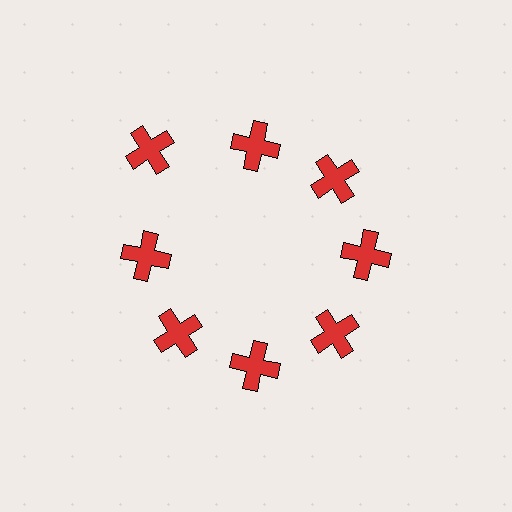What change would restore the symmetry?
The symmetry would be restored by moving it inward, back onto the ring so that all 8 crosses sit at equal angles and equal distance from the center.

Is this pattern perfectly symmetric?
No. The 8 red crosses are arranged in a ring, but one element near the 10 o'clock position is pushed outward from the center, breaking the 8-fold rotational symmetry.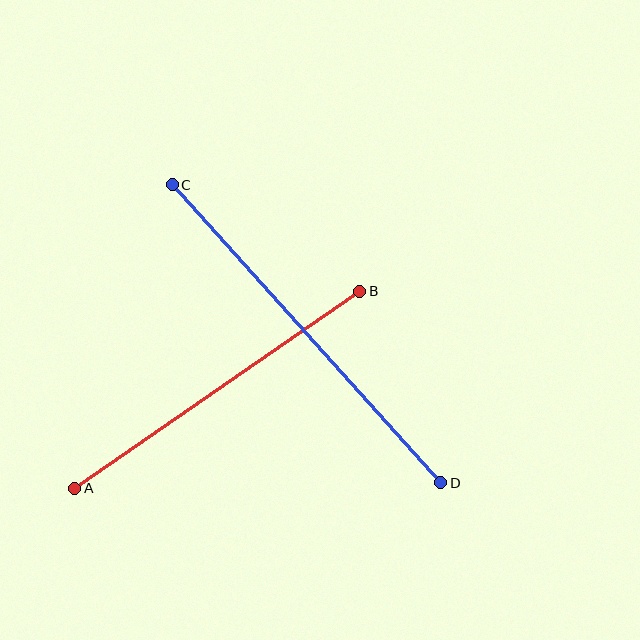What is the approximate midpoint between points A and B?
The midpoint is at approximately (217, 390) pixels.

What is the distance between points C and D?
The distance is approximately 401 pixels.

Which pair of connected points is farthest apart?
Points C and D are farthest apart.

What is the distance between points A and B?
The distance is approximately 346 pixels.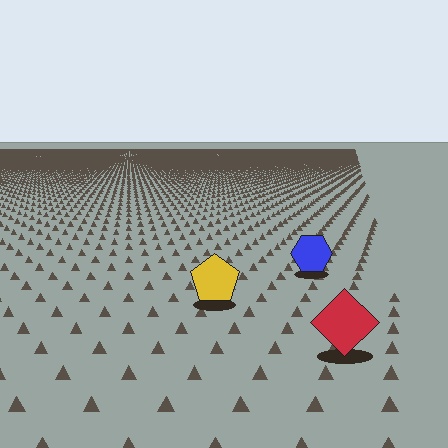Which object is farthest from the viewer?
The blue hexagon is farthest from the viewer. It appears smaller and the ground texture around it is denser.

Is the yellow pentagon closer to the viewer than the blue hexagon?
Yes. The yellow pentagon is closer — you can tell from the texture gradient: the ground texture is coarser near it.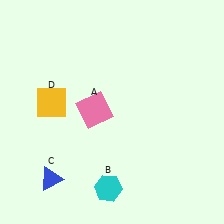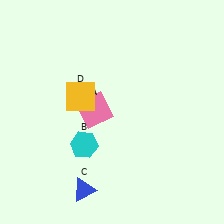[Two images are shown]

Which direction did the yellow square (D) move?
The yellow square (D) moved right.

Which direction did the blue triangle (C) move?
The blue triangle (C) moved right.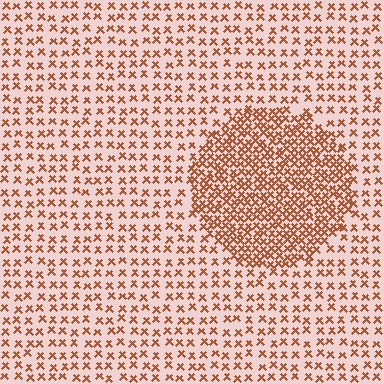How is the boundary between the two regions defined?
The boundary is defined by a change in element density (approximately 2.3x ratio). All elements are the same color, size, and shape.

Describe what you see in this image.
The image contains small brown elements arranged at two different densities. A circle-shaped region is visible where the elements are more densely packed than the surrounding area.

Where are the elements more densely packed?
The elements are more densely packed inside the circle boundary.